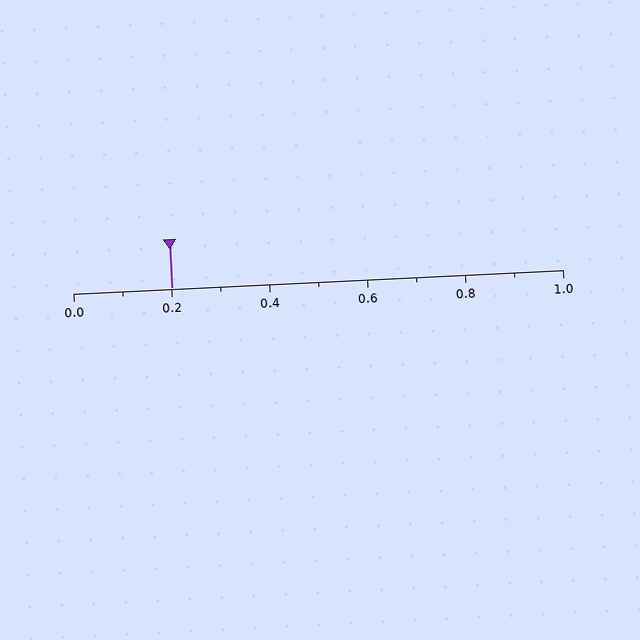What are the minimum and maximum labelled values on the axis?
The axis runs from 0.0 to 1.0.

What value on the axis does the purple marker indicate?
The marker indicates approximately 0.2.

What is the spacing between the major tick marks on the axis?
The major ticks are spaced 0.2 apart.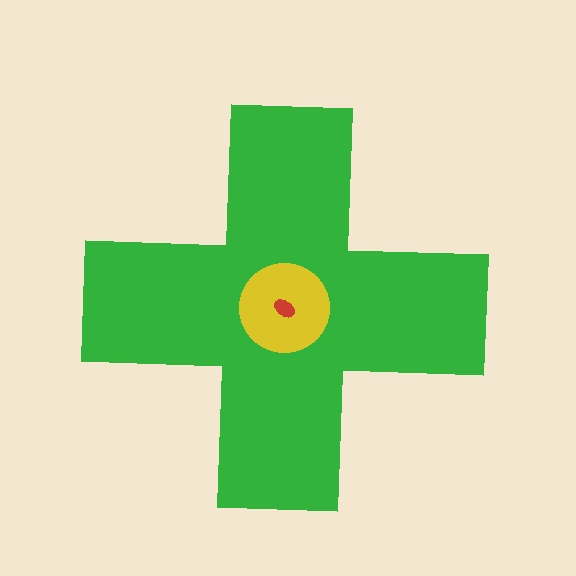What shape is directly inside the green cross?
The yellow circle.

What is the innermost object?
The red ellipse.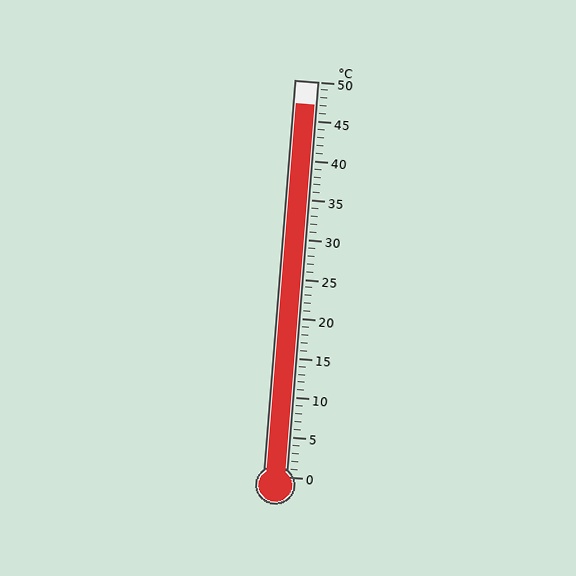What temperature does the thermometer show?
The thermometer shows approximately 47°C.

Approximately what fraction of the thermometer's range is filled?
The thermometer is filled to approximately 95% of its range.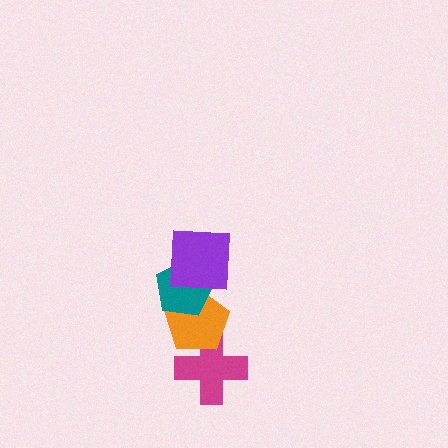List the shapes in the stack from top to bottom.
From top to bottom: the purple square, the teal pentagon, the orange pentagon, the magenta cross.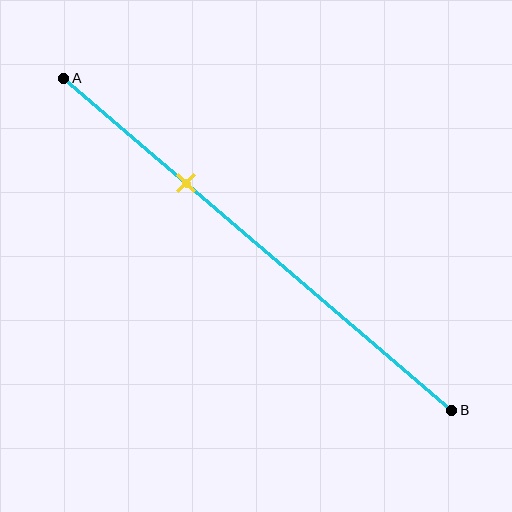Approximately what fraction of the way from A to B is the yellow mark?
The yellow mark is approximately 30% of the way from A to B.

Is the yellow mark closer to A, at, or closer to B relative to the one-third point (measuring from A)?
The yellow mark is approximately at the one-third point of segment AB.